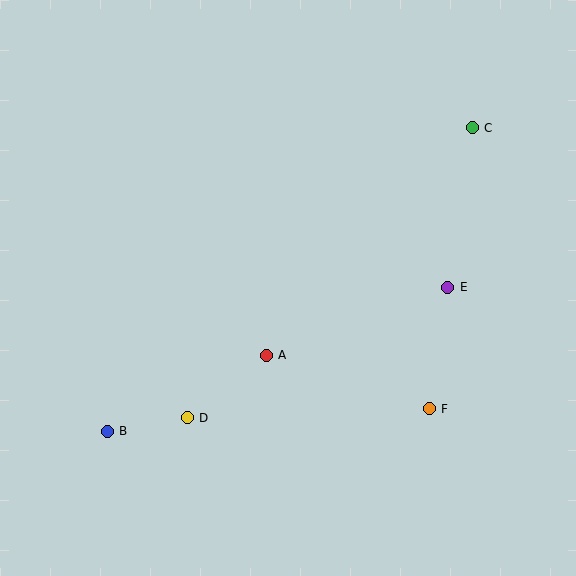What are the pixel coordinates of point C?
Point C is at (472, 128).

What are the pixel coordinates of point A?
Point A is at (266, 355).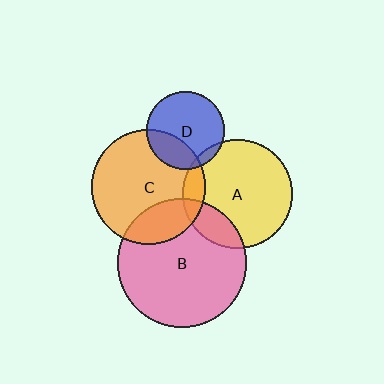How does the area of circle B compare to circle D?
Approximately 2.8 times.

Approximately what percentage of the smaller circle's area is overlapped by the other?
Approximately 5%.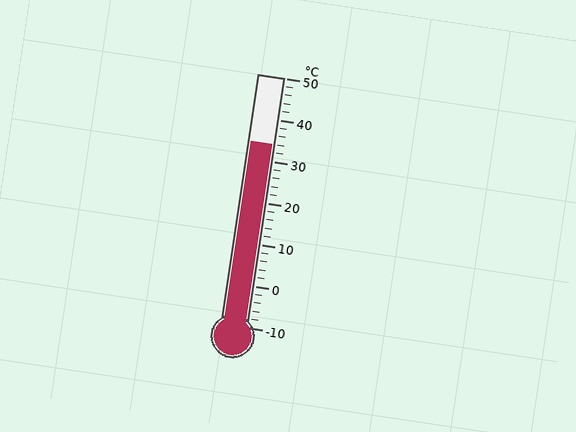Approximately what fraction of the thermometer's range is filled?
The thermometer is filled to approximately 75% of its range.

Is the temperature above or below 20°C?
The temperature is above 20°C.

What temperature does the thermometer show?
The thermometer shows approximately 34°C.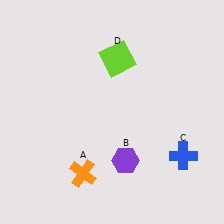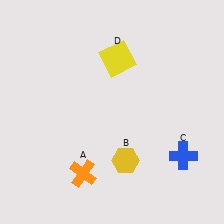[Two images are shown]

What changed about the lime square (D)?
In Image 1, D is lime. In Image 2, it changed to yellow.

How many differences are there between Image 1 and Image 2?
There are 2 differences between the two images.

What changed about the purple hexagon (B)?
In Image 1, B is purple. In Image 2, it changed to yellow.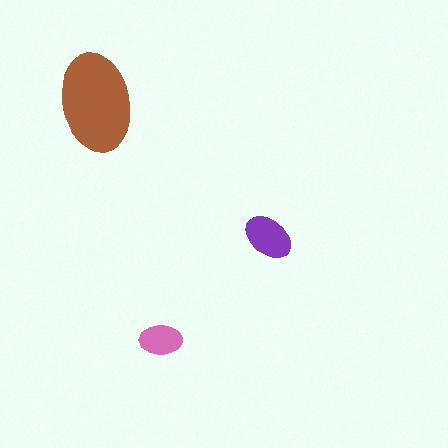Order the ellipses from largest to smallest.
the brown one, the purple one, the pink one.